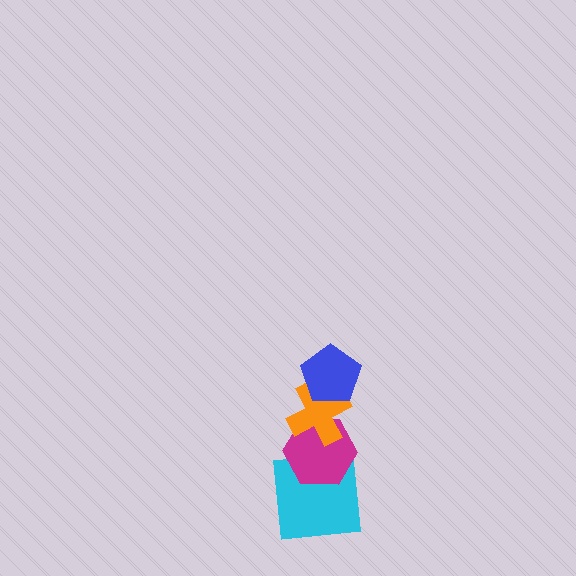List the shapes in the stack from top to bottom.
From top to bottom: the blue pentagon, the orange cross, the magenta hexagon, the cyan square.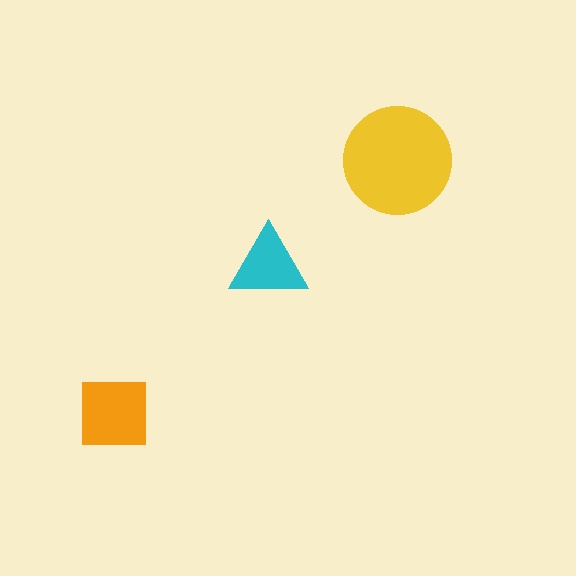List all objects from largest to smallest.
The yellow circle, the orange square, the cyan triangle.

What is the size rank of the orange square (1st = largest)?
2nd.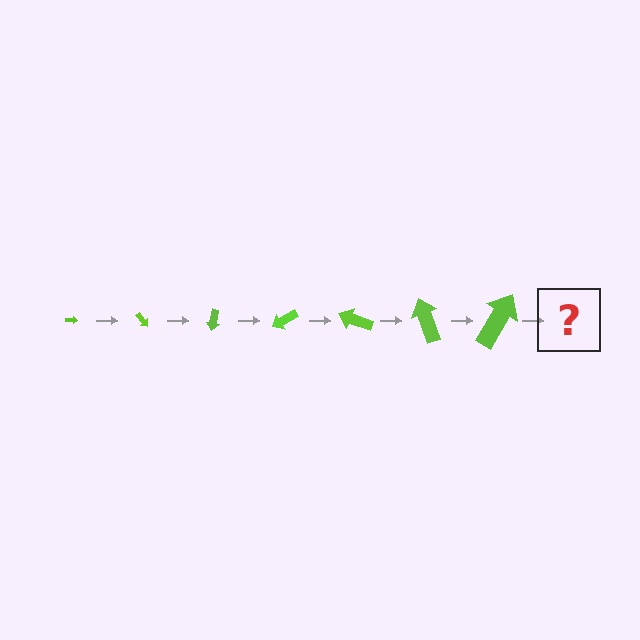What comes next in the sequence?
The next element should be an arrow, larger than the previous one and rotated 350 degrees from the start.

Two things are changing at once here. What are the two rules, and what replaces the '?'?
The two rules are that the arrow grows larger each step and it rotates 50 degrees each step. The '?' should be an arrow, larger than the previous one and rotated 350 degrees from the start.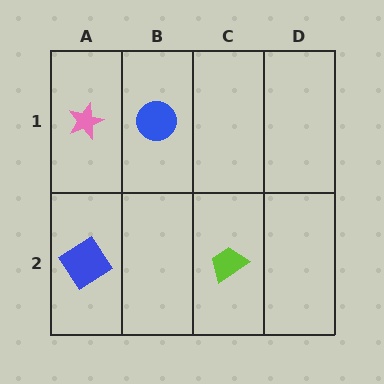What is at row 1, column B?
A blue circle.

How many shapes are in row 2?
2 shapes.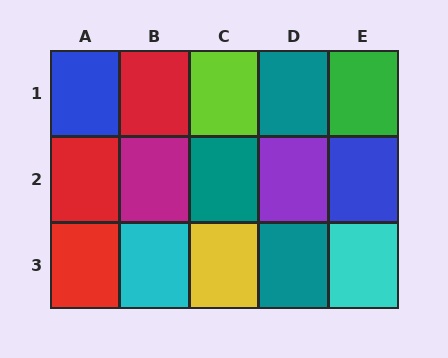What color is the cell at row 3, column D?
Teal.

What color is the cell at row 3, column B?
Cyan.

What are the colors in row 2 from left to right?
Red, magenta, teal, purple, blue.